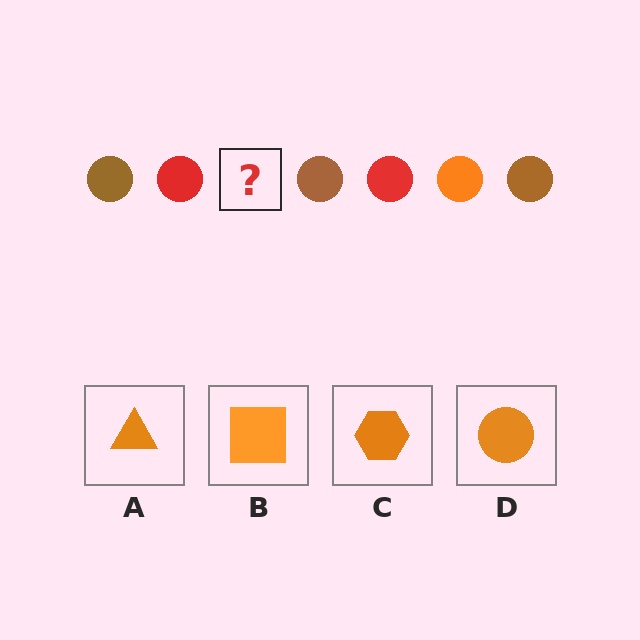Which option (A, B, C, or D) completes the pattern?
D.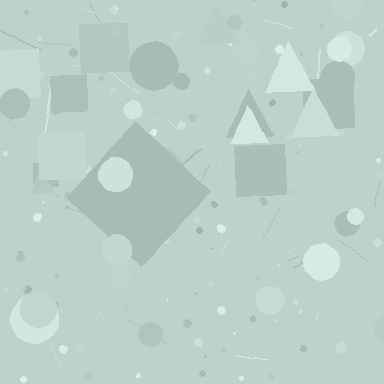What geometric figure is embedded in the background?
A diamond is embedded in the background.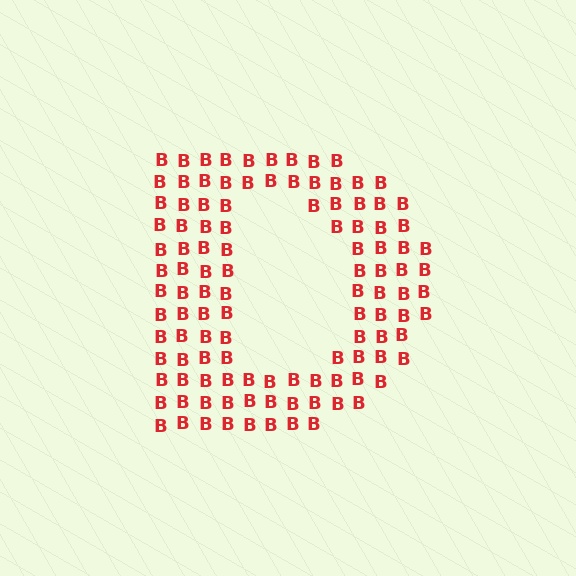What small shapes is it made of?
It is made of small letter B's.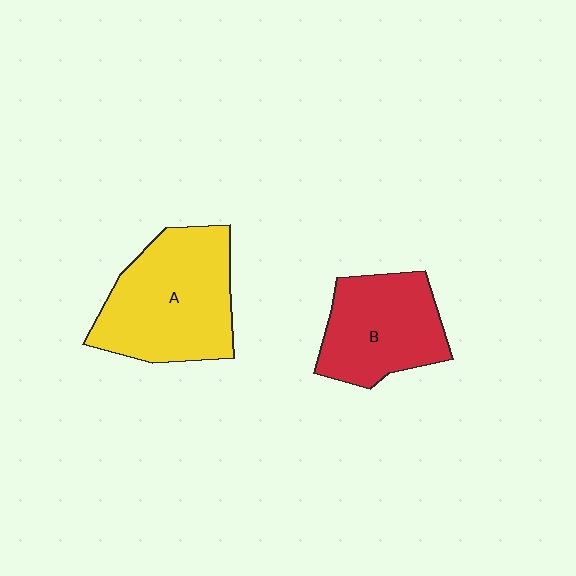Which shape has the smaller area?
Shape B (red).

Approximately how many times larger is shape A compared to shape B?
Approximately 1.3 times.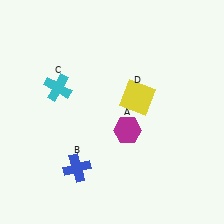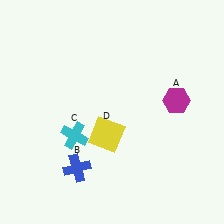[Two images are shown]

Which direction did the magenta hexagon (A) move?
The magenta hexagon (A) moved right.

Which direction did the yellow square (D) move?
The yellow square (D) moved down.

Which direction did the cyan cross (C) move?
The cyan cross (C) moved down.